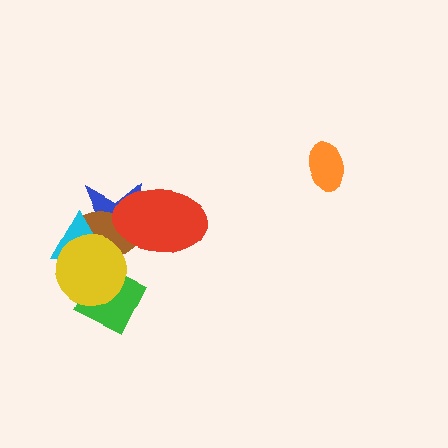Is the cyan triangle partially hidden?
Yes, it is partially covered by another shape.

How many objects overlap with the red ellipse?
2 objects overlap with the red ellipse.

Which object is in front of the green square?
The yellow circle is in front of the green square.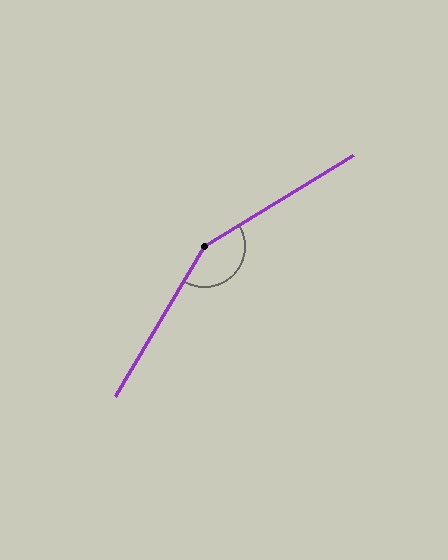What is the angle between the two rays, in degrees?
Approximately 152 degrees.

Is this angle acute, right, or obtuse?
It is obtuse.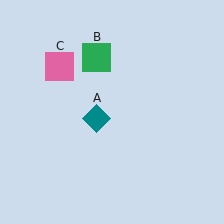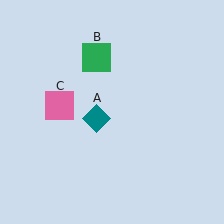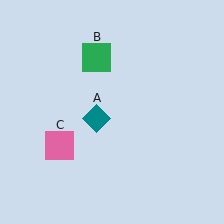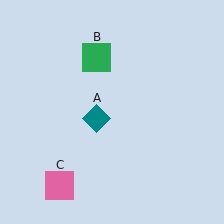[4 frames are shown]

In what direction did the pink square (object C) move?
The pink square (object C) moved down.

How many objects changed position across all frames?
1 object changed position: pink square (object C).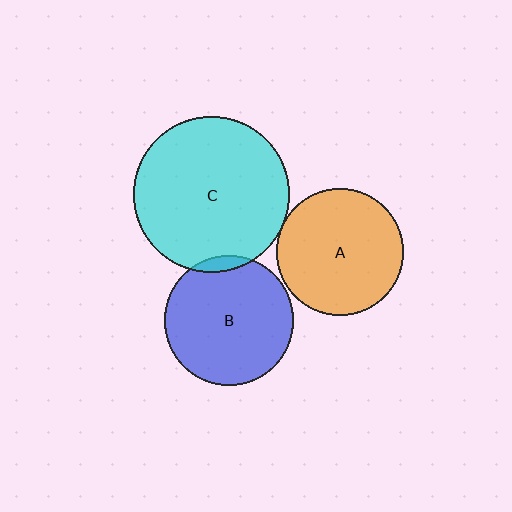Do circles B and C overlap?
Yes.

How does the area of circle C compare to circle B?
Approximately 1.5 times.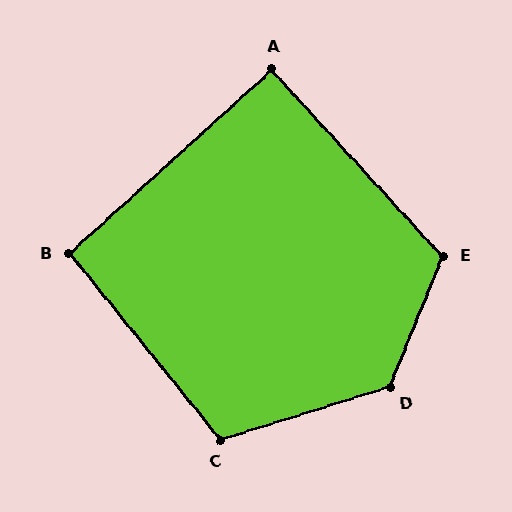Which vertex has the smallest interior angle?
A, at approximately 90 degrees.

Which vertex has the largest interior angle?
D, at approximately 129 degrees.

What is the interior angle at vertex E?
Approximately 115 degrees (obtuse).